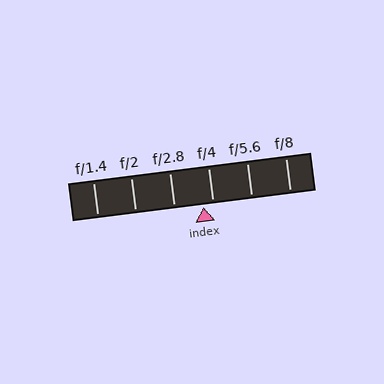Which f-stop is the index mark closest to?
The index mark is closest to f/4.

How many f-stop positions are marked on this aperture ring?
There are 6 f-stop positions marked.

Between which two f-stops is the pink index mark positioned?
The index mark is between f/2.8 and f/4.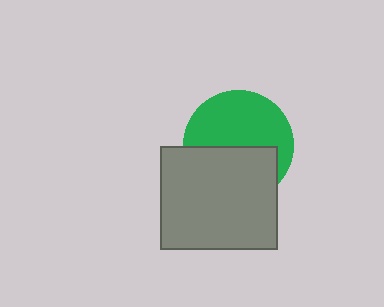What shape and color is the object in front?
The object in front is a gray rectangle.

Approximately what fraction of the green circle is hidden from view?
Roughly 45% of the green circle is hidden behind the gray rectangle.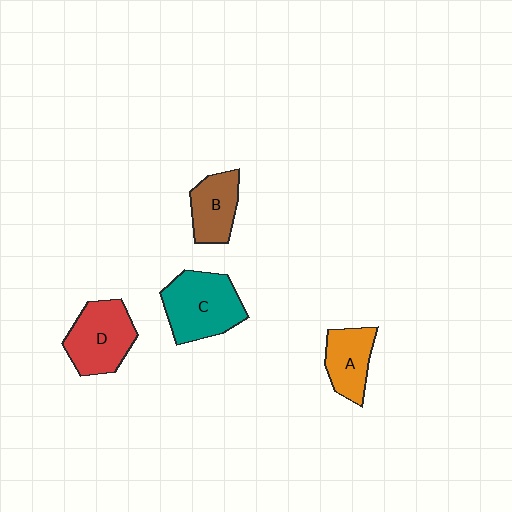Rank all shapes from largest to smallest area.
From largest to smallest: C (teal), D (red), B (brown), A (orange).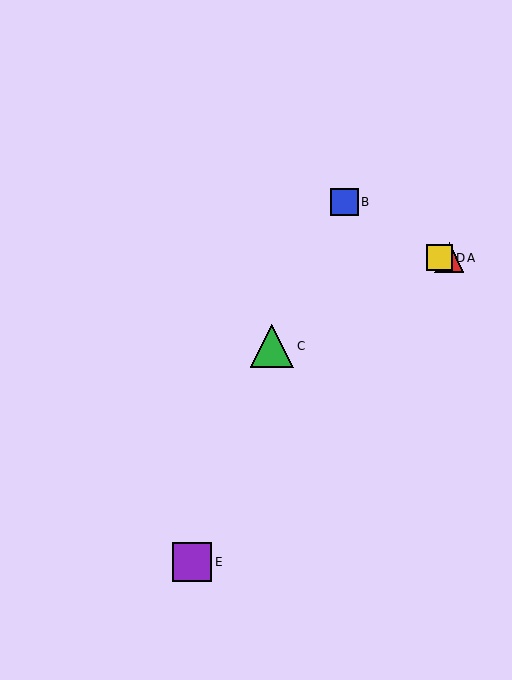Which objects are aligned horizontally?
Objects A, D are aligned horizontally.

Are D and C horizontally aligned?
No, D is at y≈258 and C is at y≈346.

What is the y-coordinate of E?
Object E is at y≈562.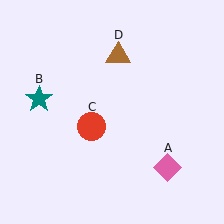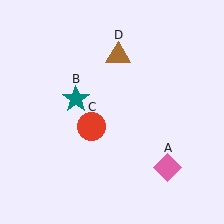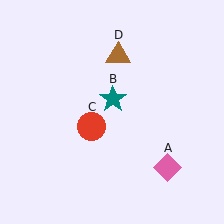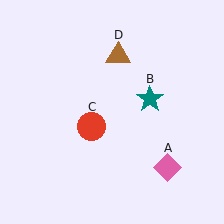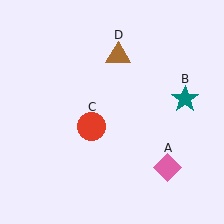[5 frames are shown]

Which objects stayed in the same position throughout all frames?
Pink diamond (object A) and red circle (object C) and brown triangle (object D) remained stationary.